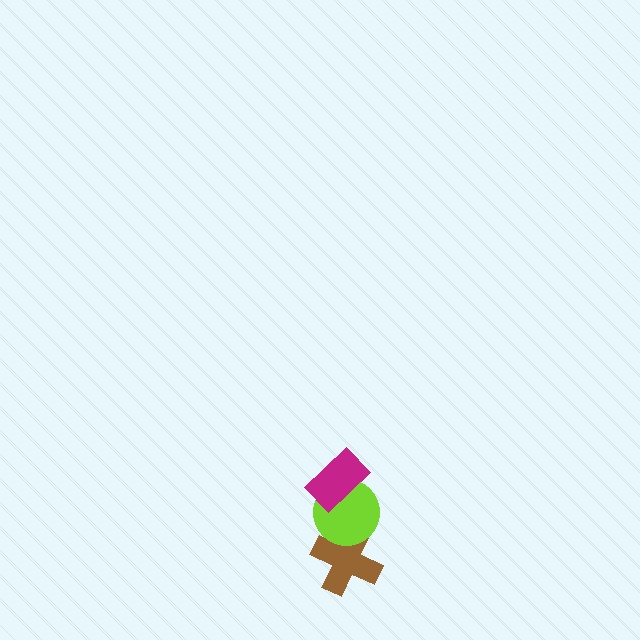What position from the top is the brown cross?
The brown cross is 3rd from the top.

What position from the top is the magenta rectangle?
The magenta rectangle is 1st from the top.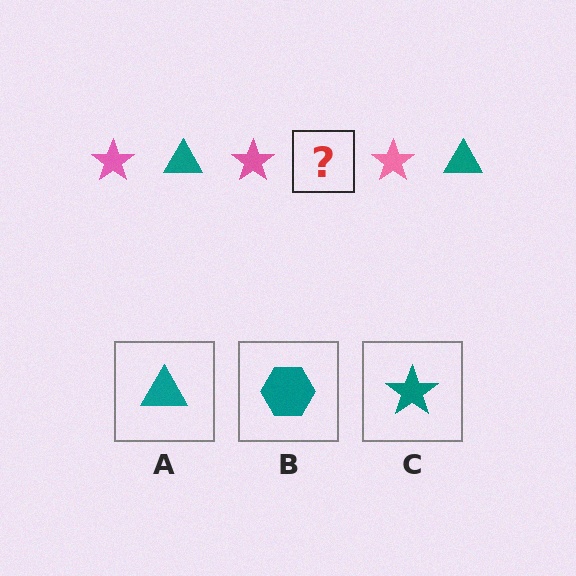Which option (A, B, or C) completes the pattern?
A.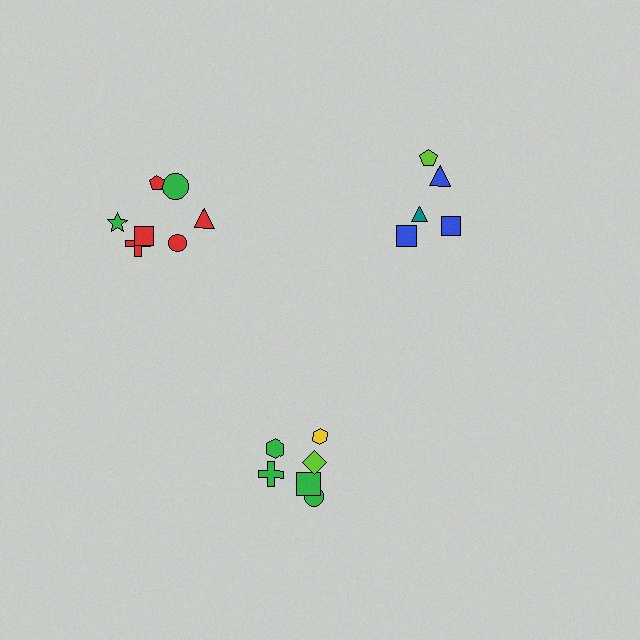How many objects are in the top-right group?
There are 5 objects.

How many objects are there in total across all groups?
There are 18 objects.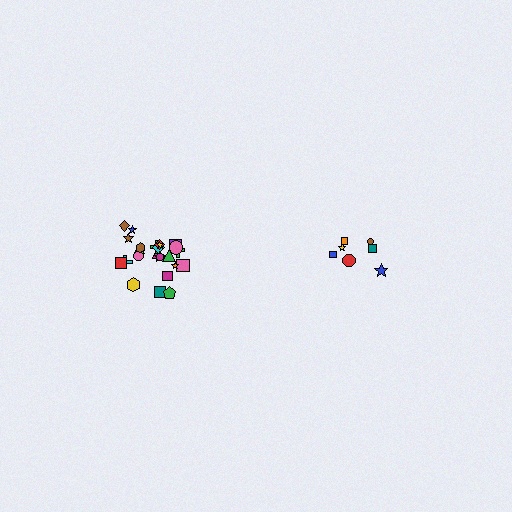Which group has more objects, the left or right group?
The left group.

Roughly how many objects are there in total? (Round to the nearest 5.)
Roughly 30 objects in total.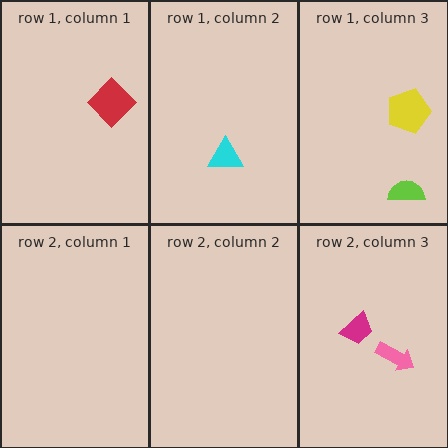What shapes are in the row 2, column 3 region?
The pink arrow, the magenta trapezoid.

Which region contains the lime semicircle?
The row 1, column 3 region.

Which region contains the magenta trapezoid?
The row 2, column 3 region.